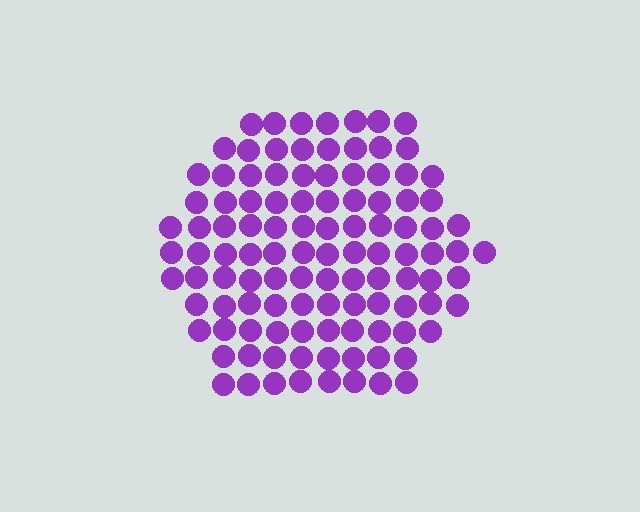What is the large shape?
The large shape is a hexagon.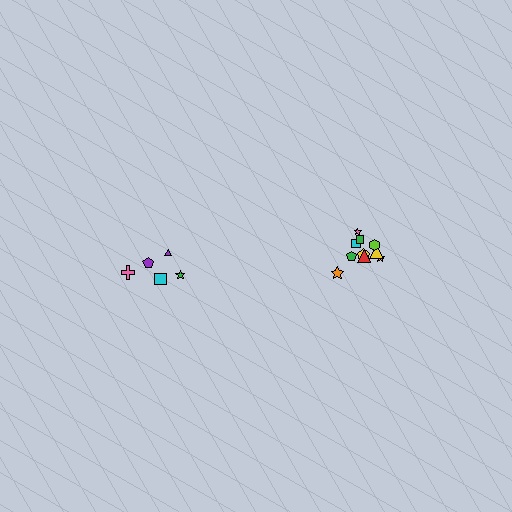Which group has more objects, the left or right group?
The right group.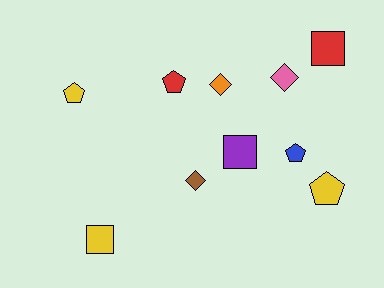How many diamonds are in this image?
There are 3 diamonds.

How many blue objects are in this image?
There is 1 blue object.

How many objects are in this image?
There are 10 objects.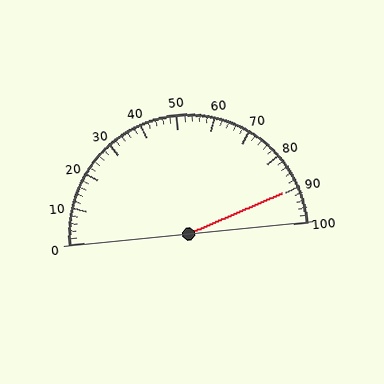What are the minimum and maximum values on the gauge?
The gauge ranges from 0 to 100.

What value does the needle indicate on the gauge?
The needle indicates approximately 90.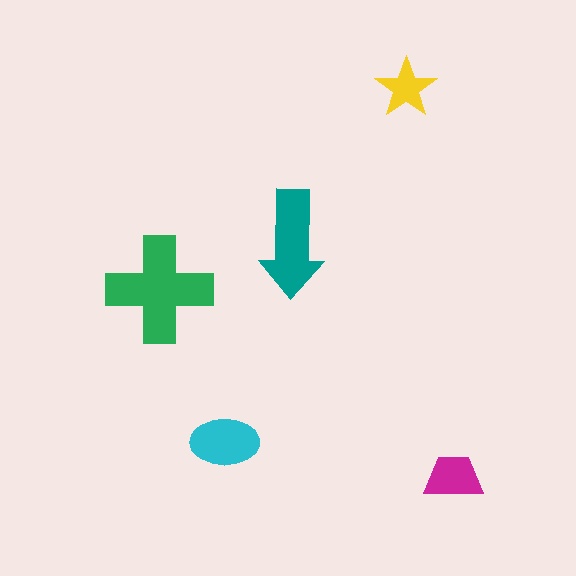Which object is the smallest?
The yellow star.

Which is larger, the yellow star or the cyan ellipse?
The cyan ellipse.